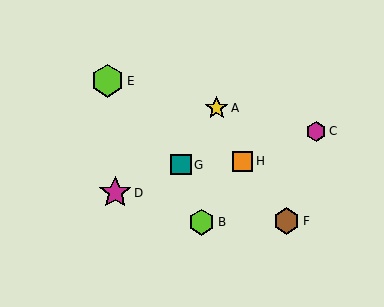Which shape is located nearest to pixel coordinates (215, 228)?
The lime hexagon (labeled B) at (202, 222) is nearest to that location.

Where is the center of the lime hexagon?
The center of the lime hexagon is at (202, 222).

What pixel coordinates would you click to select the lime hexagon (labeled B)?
Click at (202, 222) to select the lime hexagon B.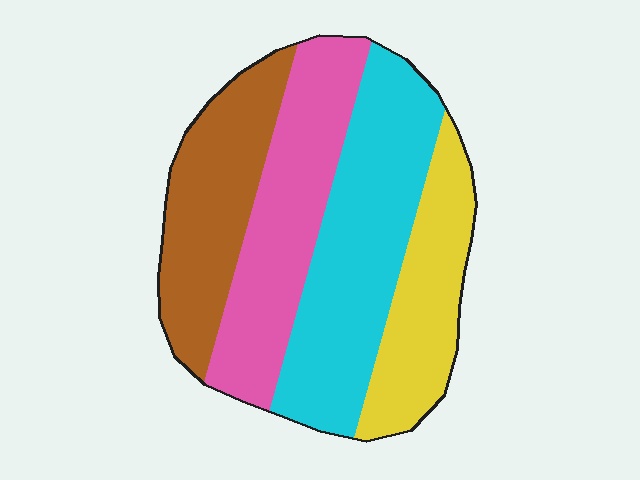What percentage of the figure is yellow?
Yellow covers around 20% of the figure.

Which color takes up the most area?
Cyan, at roughly 35%.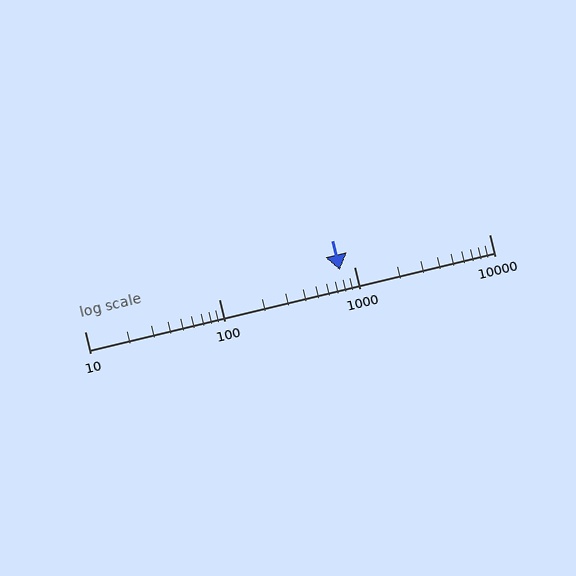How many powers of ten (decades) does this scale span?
The scale spans 3 decades, from 10 to 10000.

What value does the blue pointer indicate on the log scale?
The pointer indicates approximately 780.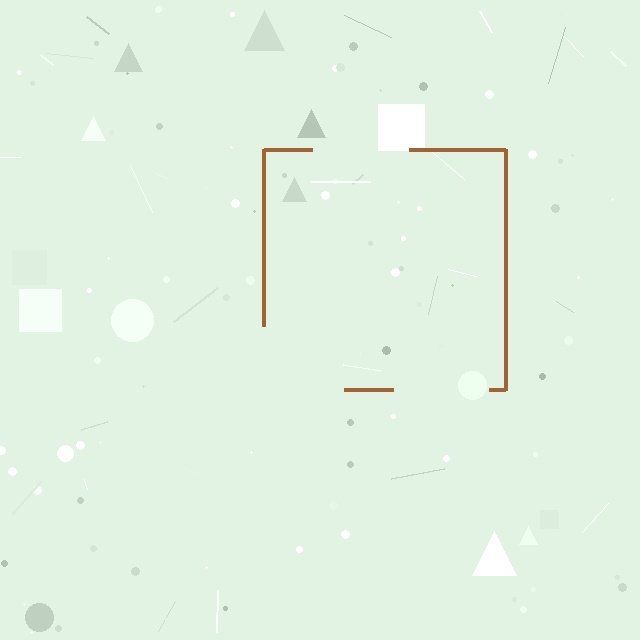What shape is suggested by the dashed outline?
The dashed outline suggests a square.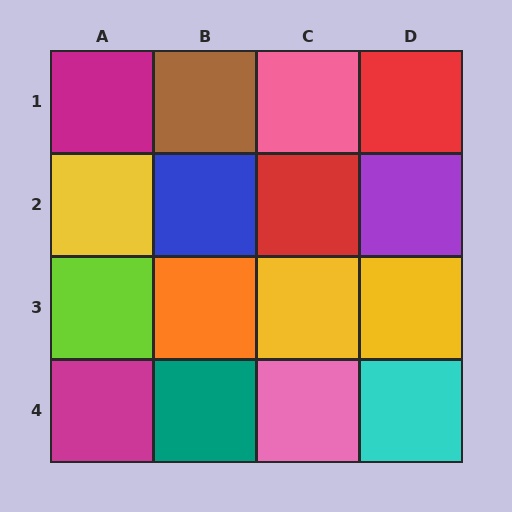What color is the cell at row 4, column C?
Pink.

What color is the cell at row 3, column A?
Lime.